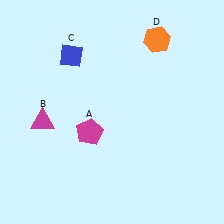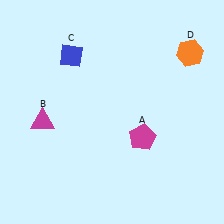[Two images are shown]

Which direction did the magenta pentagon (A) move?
The magenta pentagon (A) moved right.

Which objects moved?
The objects that moved are: the magenta pentagon (A), the orange hexagon (D).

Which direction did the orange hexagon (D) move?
The orange hexagon (D) moved right.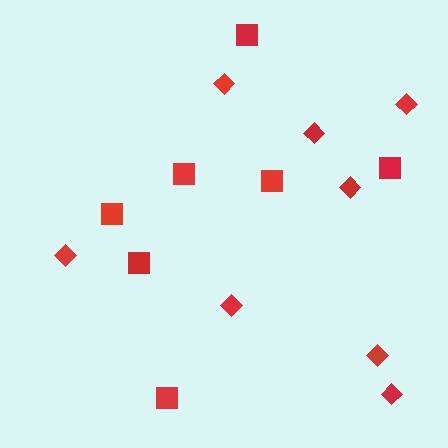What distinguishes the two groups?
There are 2 groups: one group of squares (7) and one group of diamonds (8).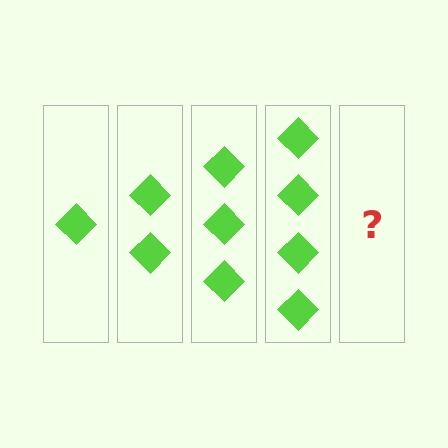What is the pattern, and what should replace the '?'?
The pattern is that each step adds one more diamond. The '?' should be 5 diamonds.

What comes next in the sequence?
The next element should be 5 diamonds.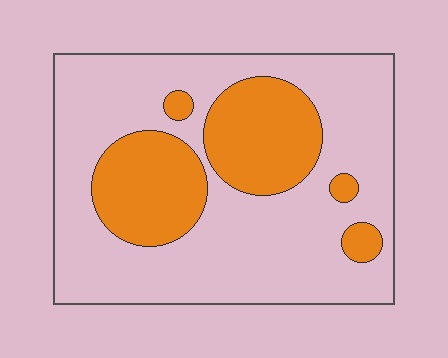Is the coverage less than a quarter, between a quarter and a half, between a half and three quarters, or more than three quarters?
Between a quarter and a half.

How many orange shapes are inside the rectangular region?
5.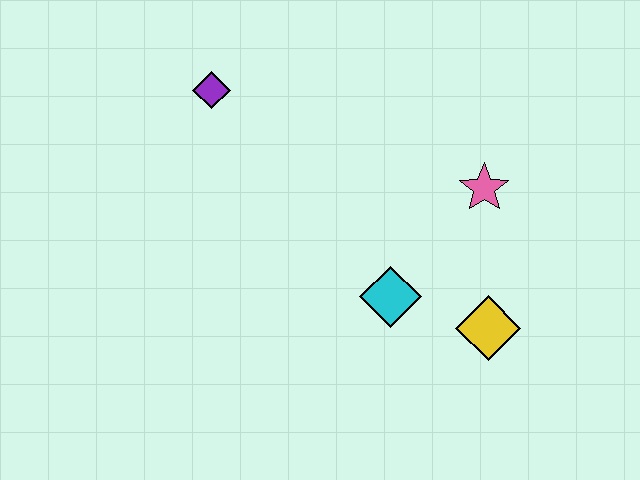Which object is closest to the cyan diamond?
The yellow diamond is closest to the cyan diamond.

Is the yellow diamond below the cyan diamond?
Yes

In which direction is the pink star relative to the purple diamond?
The pink star is to the right of the purple diamond.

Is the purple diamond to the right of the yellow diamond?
No